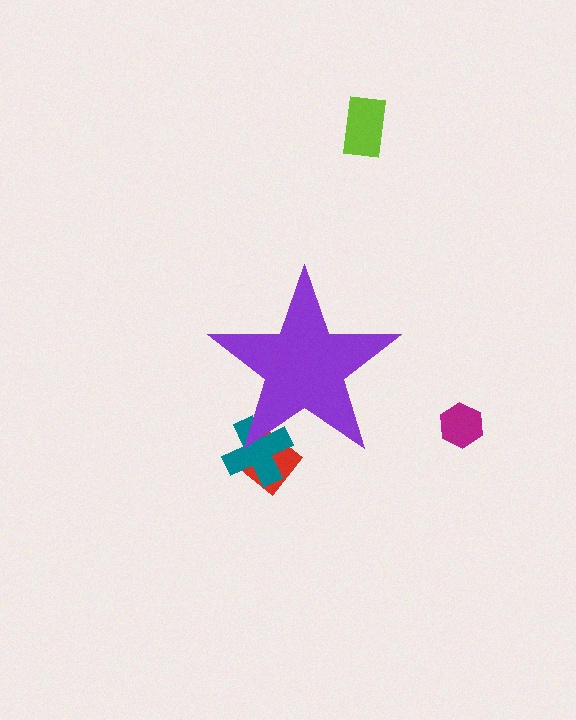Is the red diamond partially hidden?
Yes, the red diamond is partially hidden behind the purple star.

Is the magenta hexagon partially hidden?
No, the magenta hexagon is fully visible.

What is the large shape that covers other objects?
A purple star.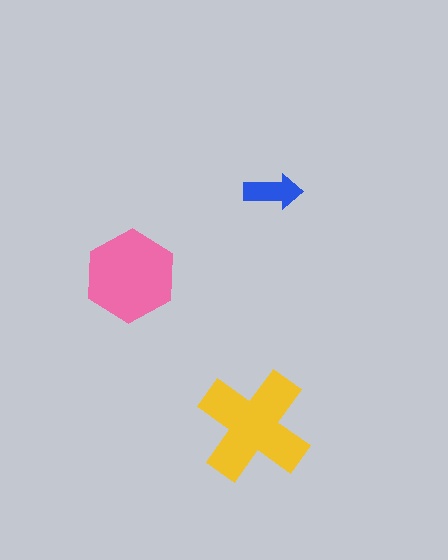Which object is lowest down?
The yellow cross is bottommost.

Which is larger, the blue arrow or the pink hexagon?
The pink hexagon.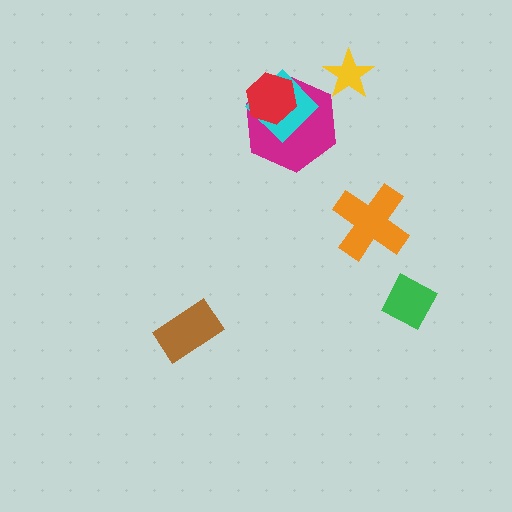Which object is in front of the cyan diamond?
The red hexagon is in front of the cyan diamond.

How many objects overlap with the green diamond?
0 objects overlap with the green diamond.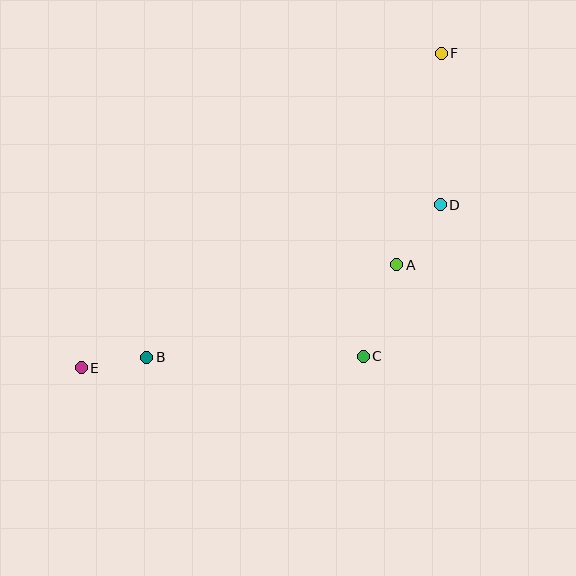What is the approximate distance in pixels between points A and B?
The distance between A and B is approximately 267 pixels.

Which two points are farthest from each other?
Points E and F are farthest from each other.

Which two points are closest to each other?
Points B and E are closest to each other.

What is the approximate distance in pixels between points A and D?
The distance between A and D is approximately 74 pixels.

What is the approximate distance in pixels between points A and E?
The distance between A and E is approximately 332 pixels.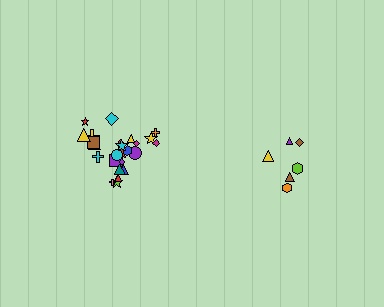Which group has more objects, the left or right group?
The left group.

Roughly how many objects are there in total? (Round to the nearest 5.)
Roughly 30 objects in total.